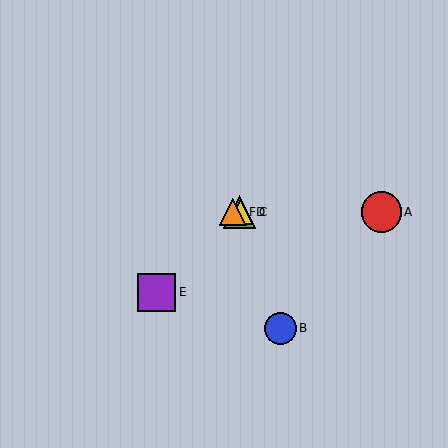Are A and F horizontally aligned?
Yes, both are at y≈212.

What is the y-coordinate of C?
Object C is at y≈212.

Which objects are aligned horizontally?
Objects A, C, D, F are aligned horizontally.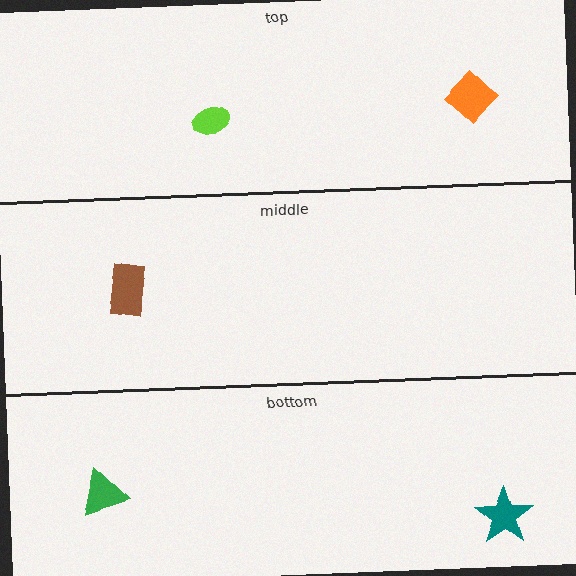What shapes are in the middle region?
The brown rectangle.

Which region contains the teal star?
The bottom region.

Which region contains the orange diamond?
The top region.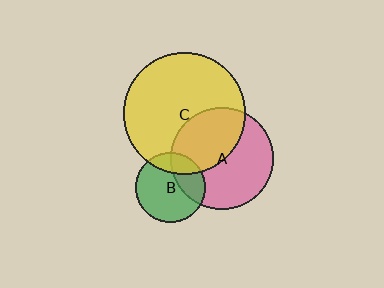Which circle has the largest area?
Circle C (yellow).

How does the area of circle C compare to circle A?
Approximately 1.4 times.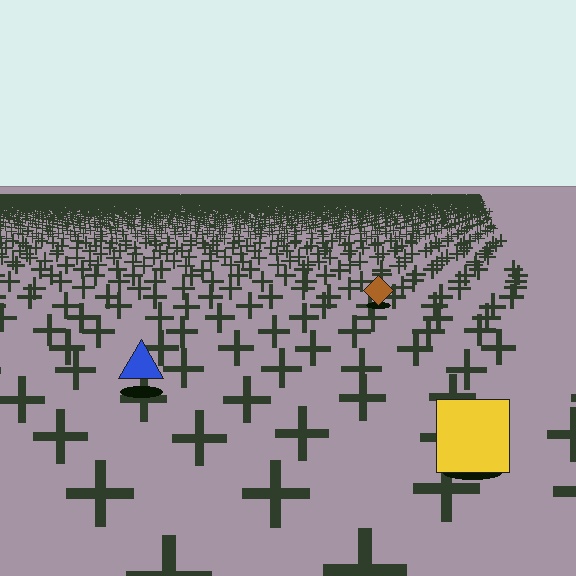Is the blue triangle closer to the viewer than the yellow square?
No. The yellow square is closer — you can tell from the texture gradient: the ground texture is coarser near it.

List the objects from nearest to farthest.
From nearest to farthest: the yellow square, the blue triangle, the brown diamond.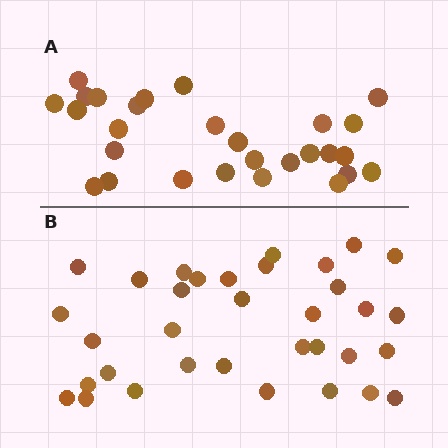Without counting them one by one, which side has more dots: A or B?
Region B (the bottom region) has more dots.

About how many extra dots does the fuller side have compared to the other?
Region B has about 6 more dots than region A.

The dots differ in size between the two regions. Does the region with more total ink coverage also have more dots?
No. Region A has more total ink coverage because its dots are larger, but region B actually contains more individual dots. Total area can be misleading — the number of items is what matters here.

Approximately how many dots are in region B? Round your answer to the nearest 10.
About 30 dots. (The exact count is 34, which rounds to 30.)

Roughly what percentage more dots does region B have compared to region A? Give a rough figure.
About 20% more.